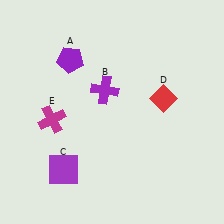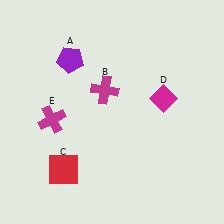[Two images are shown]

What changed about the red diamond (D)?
In Image 1, D is red. In Image 2, it changed to magenta.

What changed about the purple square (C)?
In Image 1, C is purple. In Image 2, it changed to red.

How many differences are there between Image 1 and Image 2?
There are 3 differences between the two images.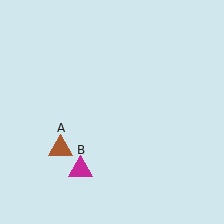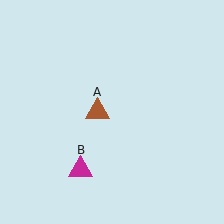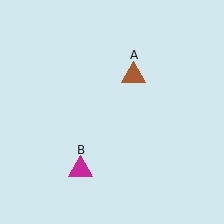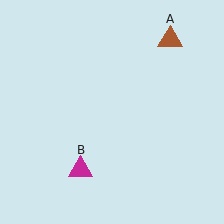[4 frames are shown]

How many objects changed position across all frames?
1 object changed position: brown triangle (object A).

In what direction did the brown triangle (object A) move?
The brown triangle (object A) moved up and to the right.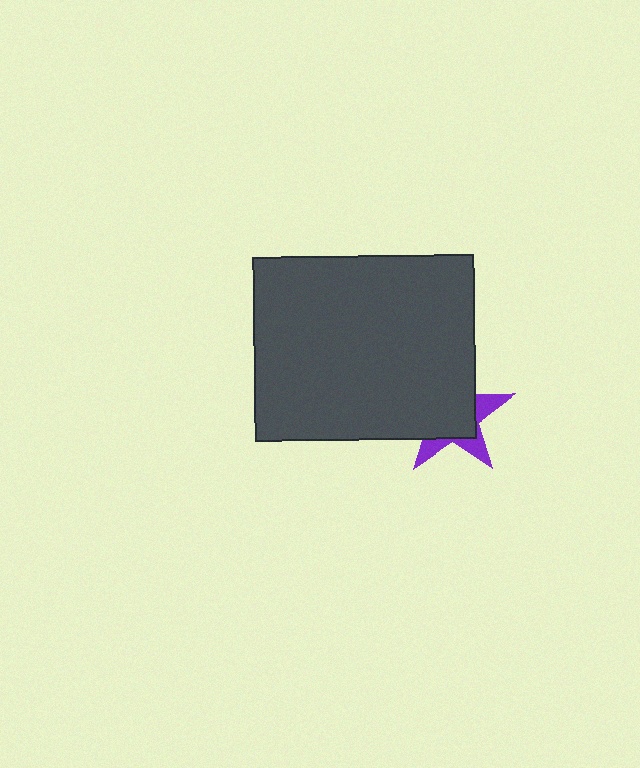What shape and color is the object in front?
The object in front is a dark gray rectangle.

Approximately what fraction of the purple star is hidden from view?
Roughly 67% of the purple star is hidden behind the dark gray rectangle.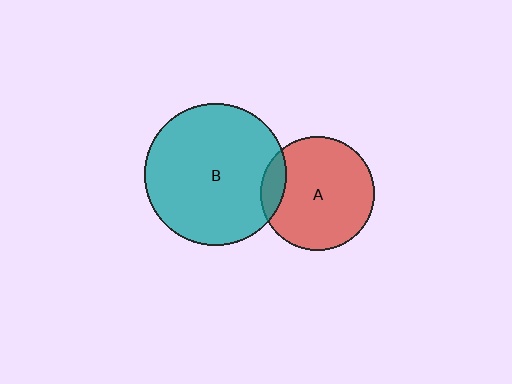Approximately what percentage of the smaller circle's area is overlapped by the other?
Approximately 10%.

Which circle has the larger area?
Circle B (teal).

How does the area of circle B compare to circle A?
Approximately 1.5 times.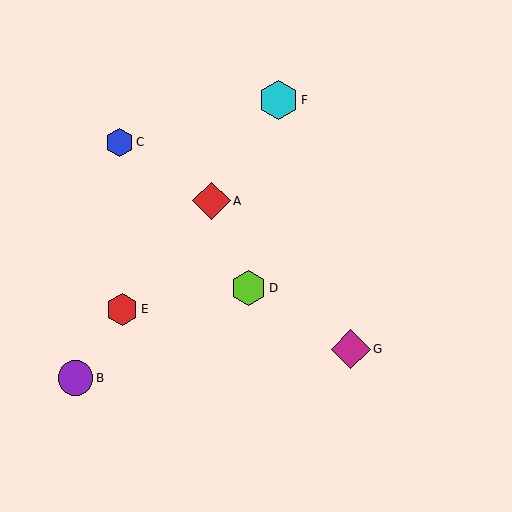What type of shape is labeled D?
Shape D is a lime hexagon.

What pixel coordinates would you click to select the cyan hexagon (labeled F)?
Click at (278, 100) to select the cyan hexagon F.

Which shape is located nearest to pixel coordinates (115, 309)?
The red hexagon (labeled E) at (122, 309) is nearest to that location.